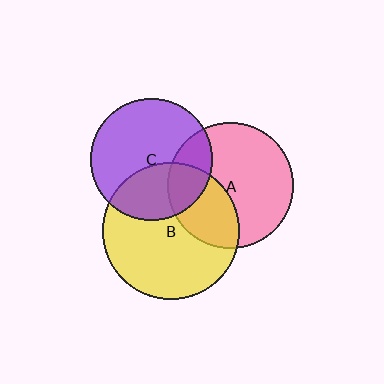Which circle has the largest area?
Circle B (yellow).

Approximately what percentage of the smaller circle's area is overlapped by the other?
Approximately 35%.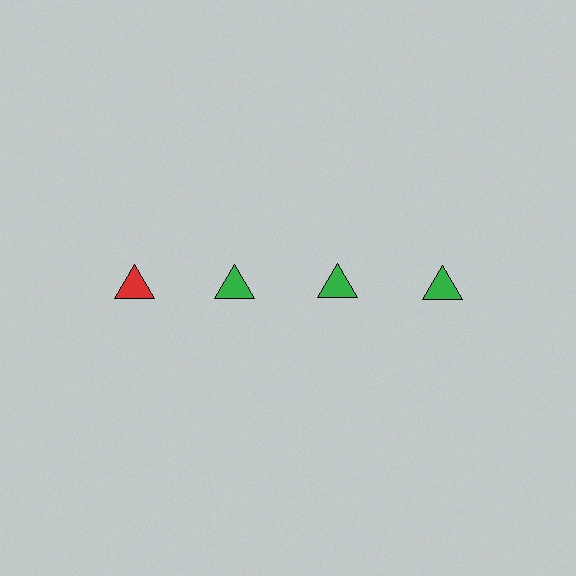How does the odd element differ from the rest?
It has a different color: red instead of green.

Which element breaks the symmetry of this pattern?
The red triangle in the top row, leftmost column breaks the symmetry. All other shapes are green triangles.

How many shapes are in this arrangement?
There are 4 shapes arranged in a grid pattern.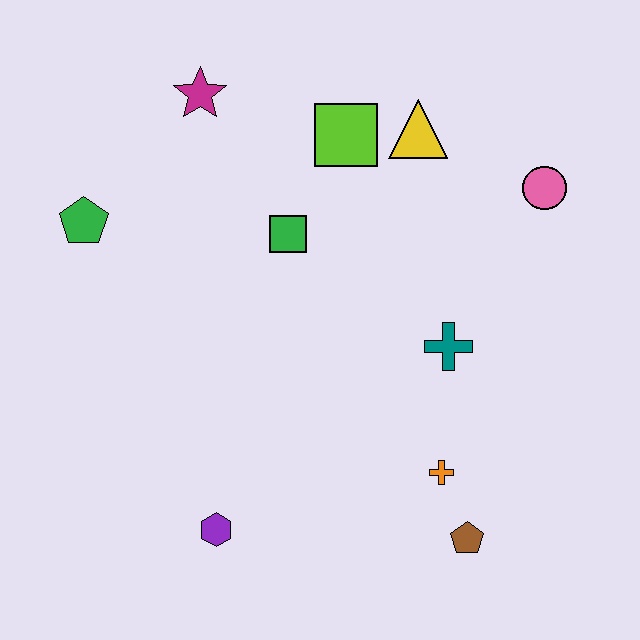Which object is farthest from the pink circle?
The purple hexagon is farthest from the pink circle.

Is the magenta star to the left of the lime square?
Yes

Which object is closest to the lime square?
The yellow triangle is closest to the lime square.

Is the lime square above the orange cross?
Yes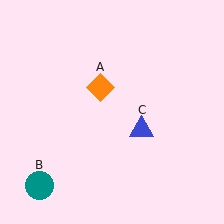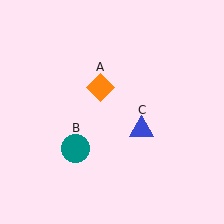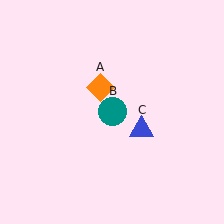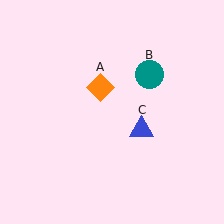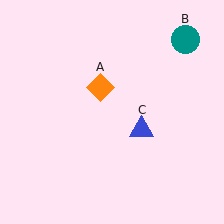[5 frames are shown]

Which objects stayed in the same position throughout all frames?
Orange diamond (object A) and blue triangle (object C) remained stationary.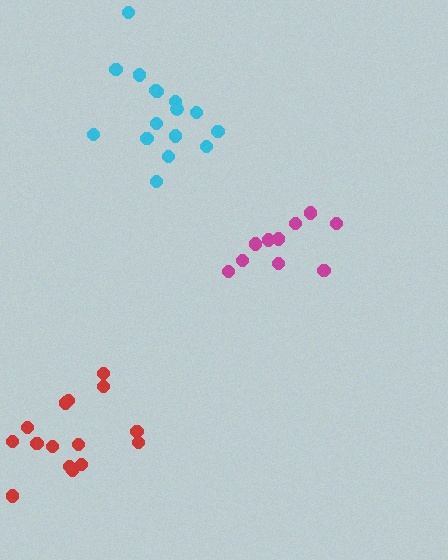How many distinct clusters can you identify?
There are 3 distinct clusters.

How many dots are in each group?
Group 1: 16 dots, Group 2: 10 dots, Group 3: 15 dots (41 total).